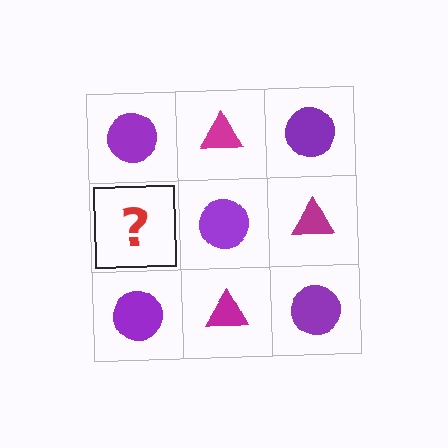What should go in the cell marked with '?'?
The missing cell should contain a magenta triangle.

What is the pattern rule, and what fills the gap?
The rule is that it alternates purple circle and magenta triangle in a checkerboard pattern. The gap should be filled with a magenta triangle.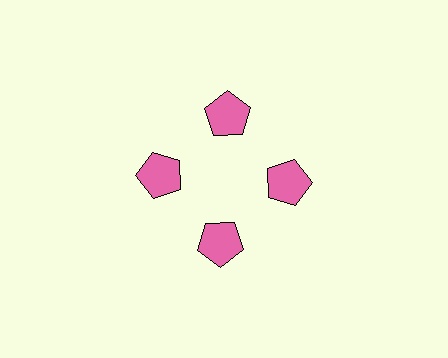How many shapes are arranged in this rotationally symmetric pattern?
There are 4 shapes, arranged in 4 groups of 1.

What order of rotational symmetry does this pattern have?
This pattern has 4-fold rotational symmetry.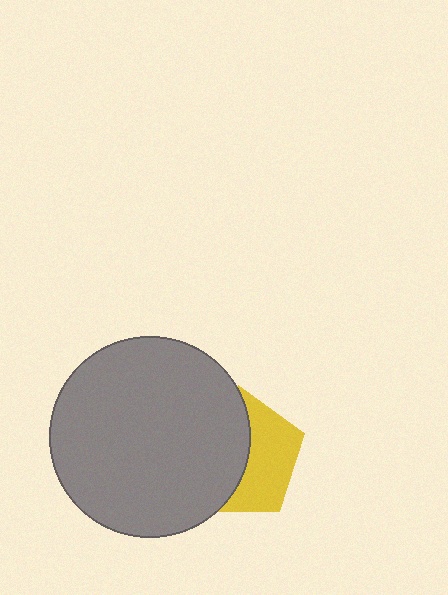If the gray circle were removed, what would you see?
You would see the complete yellow pentagon.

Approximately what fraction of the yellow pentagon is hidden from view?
Roughly 55% of the yellow pentagon is hidden behind the gray circle.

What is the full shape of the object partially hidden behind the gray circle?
The partially hidden object is a yellow pentagon.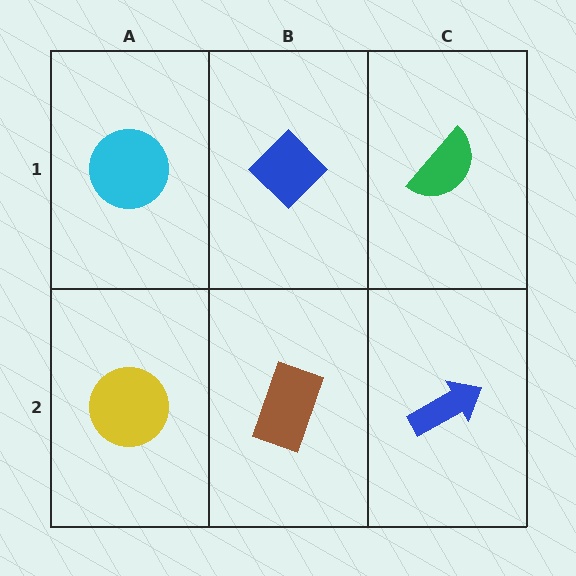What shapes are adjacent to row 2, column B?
A blue diamond (row 1, column B), a yellow circle (row 2, column A), a blue arrow (row 2, column C).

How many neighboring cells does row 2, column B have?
3.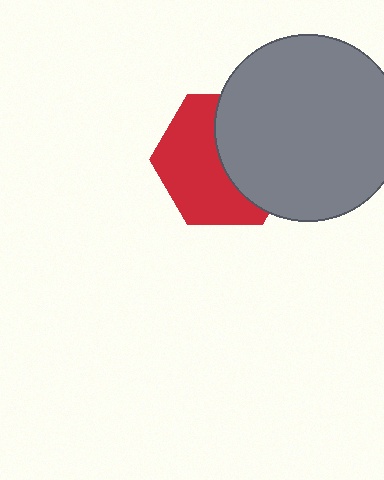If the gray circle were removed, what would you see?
You would see the complete red hexagon.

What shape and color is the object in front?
The object in front is a gray circle.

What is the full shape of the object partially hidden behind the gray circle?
The partially hidden object is a red hexagon.